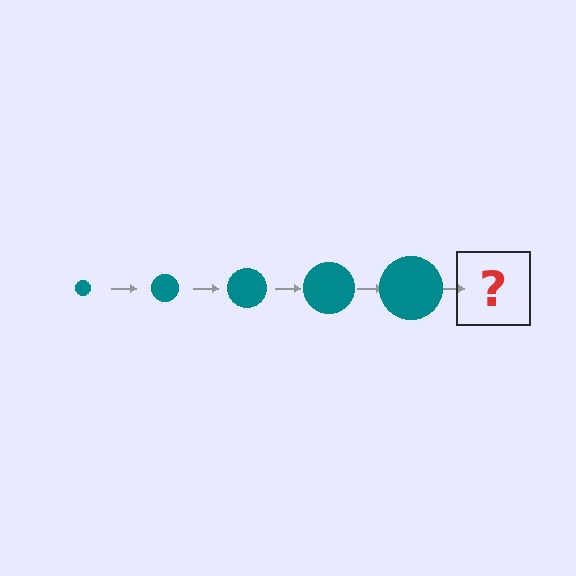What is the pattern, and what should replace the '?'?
The pattern is that the circle gets progressively larger each step. The '?' should be a teal circle, larger than the previous one.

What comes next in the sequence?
The next element should be a teal circle, larger than the previous one.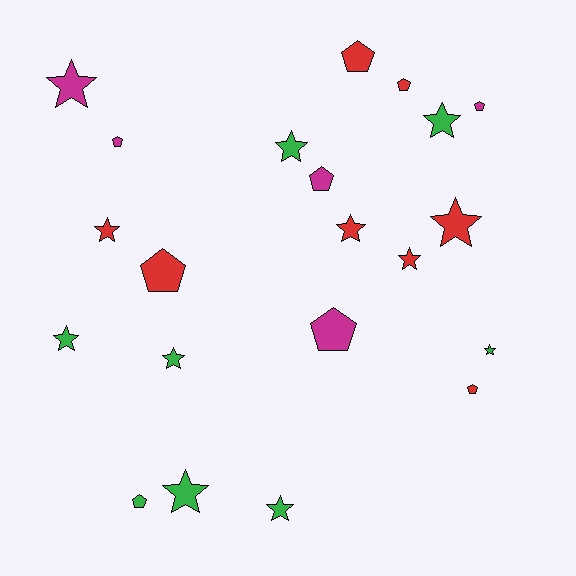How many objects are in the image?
There are 21 objects.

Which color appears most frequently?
Red, with 8 objects.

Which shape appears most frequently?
Star, with 12 objects.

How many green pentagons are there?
There is 1 green pentagon.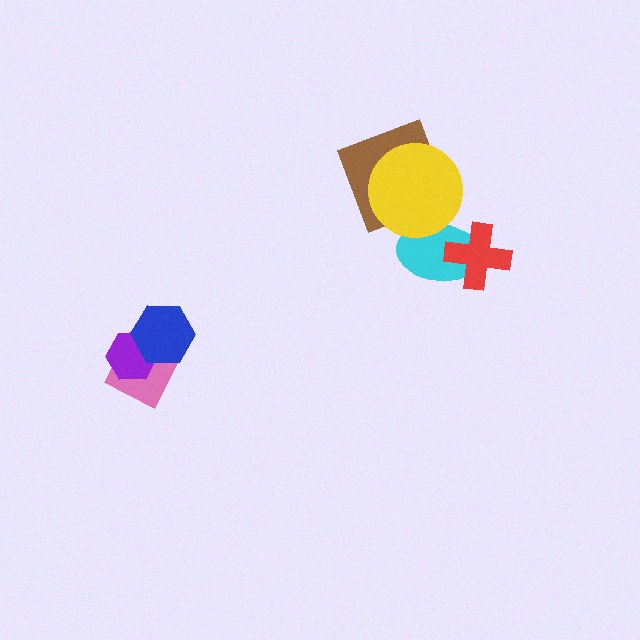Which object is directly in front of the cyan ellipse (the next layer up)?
The yellow circle is directly in front of the cyan ellipse.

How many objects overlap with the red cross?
1 object overlaps with the red cross.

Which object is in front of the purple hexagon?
The blue hexagon is in front of the purple hexagon.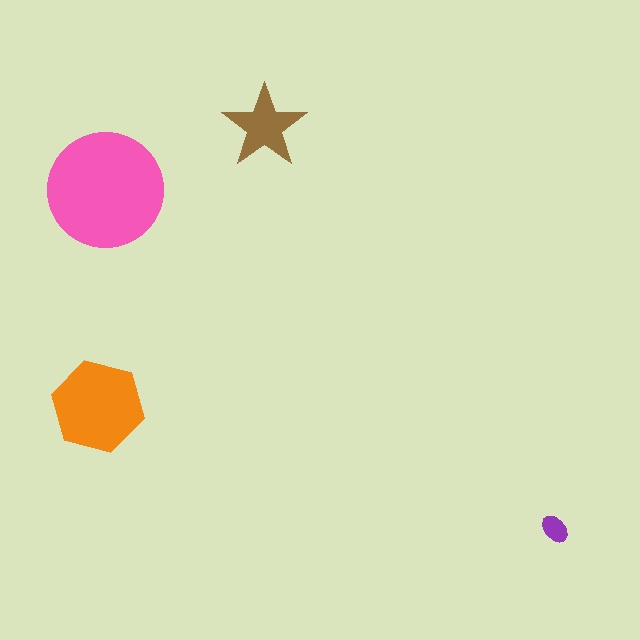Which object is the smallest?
The purple ellipse.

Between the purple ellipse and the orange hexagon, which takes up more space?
The orange hexagon.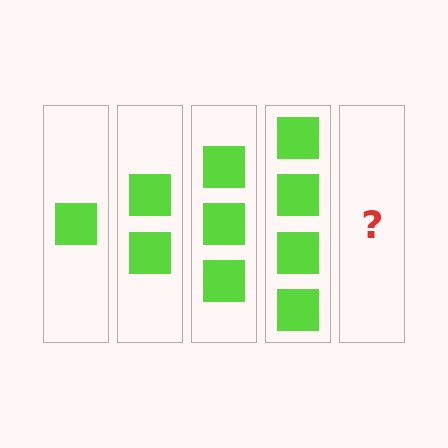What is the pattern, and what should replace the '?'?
The pattern is that each step adds one more square. The '?' should be 5 squares.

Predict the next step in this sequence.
The next step is 5 squares.